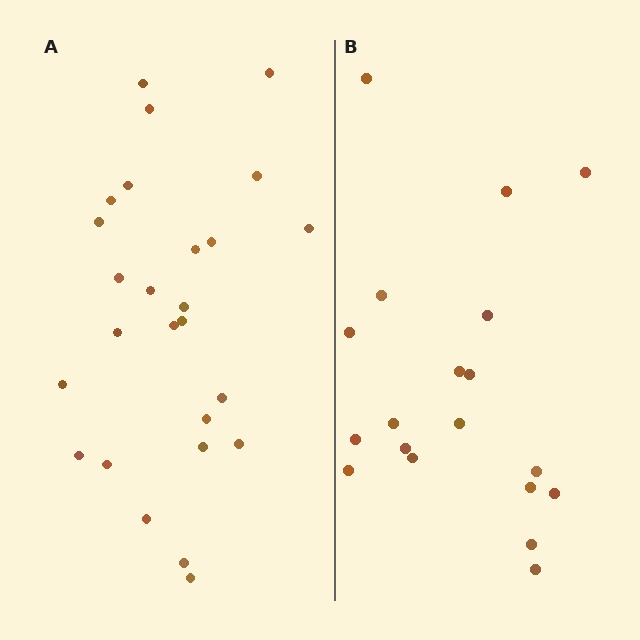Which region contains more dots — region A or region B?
Region A (the left region) has more dots.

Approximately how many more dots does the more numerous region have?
Region A has roughly 8 or so more dots than region B.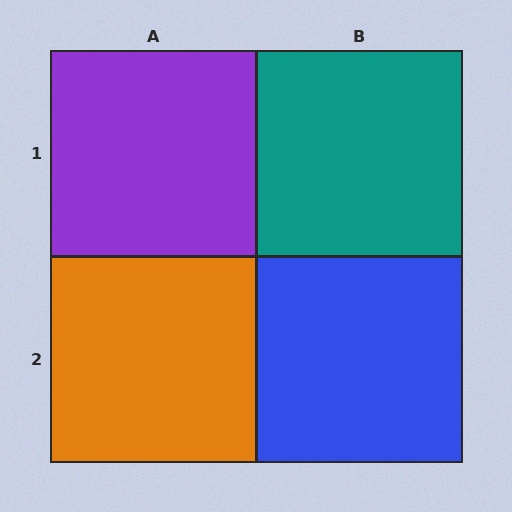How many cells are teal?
1 cell is teal.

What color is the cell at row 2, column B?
Blue.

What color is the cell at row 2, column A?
Orange.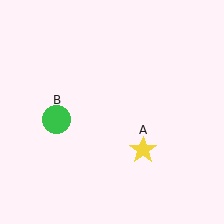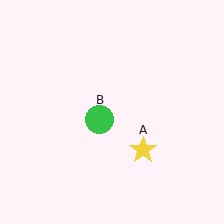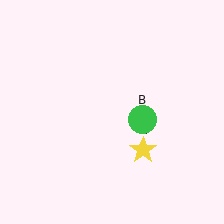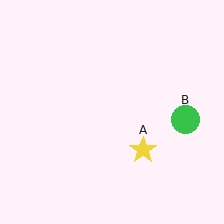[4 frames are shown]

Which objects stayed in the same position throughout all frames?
Yellow star (object A) remained stationary.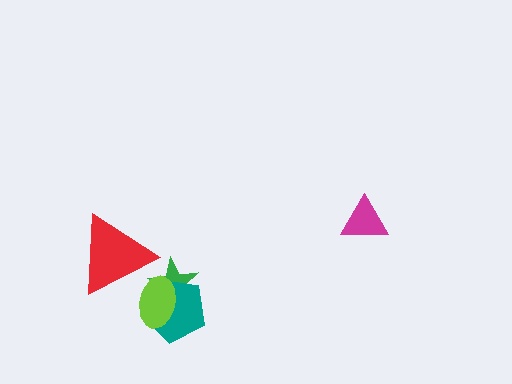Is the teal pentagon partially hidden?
Yes, it is partially covered by another shape.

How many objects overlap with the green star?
3 objects overlap with the green star.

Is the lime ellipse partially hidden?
Yes, it is partially covered by another shape.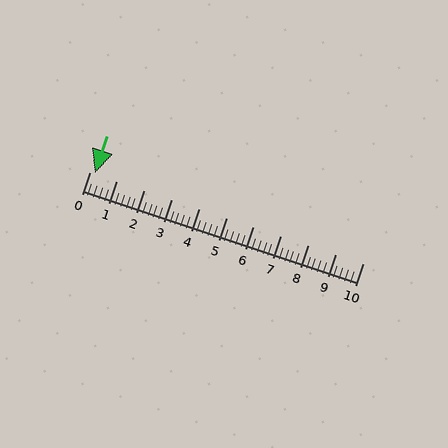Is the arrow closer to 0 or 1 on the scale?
The arrow is closer to 0.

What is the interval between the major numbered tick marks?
The major tick marks are spaced 1 units apart.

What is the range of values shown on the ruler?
The ruler shows values from 0 to 10.